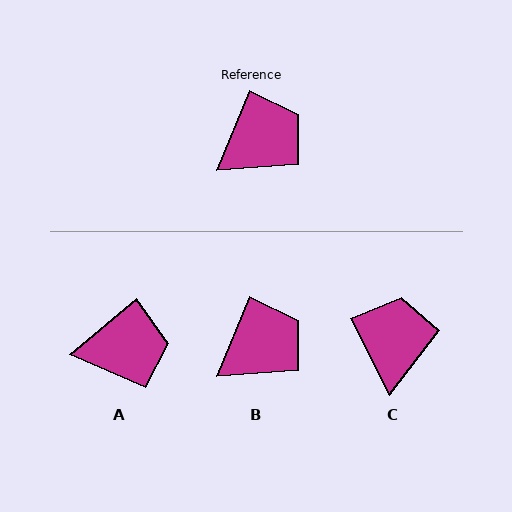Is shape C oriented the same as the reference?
No, it is off by about 49 degrees.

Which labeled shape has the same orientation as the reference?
B.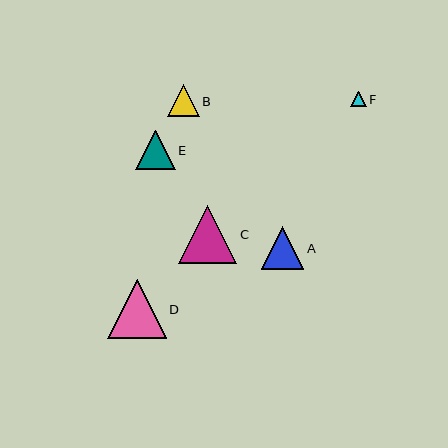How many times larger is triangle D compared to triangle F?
Triangle D is approximately 3.7 times the size of triangle F.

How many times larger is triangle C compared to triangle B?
Triangle C is approximately 1.9 times the size of triangle B.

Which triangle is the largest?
Triangle D is the largest with a size of approximately 59 pixels.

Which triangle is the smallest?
Triangle F is the smallest with a size of approximately 16 pixels.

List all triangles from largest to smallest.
From largest to smallest: D, C, A, E, B, F.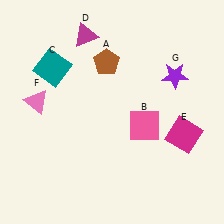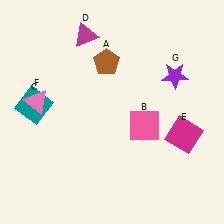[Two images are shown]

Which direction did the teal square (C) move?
The teal square (C) moved down.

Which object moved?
The teal square (C) moved down.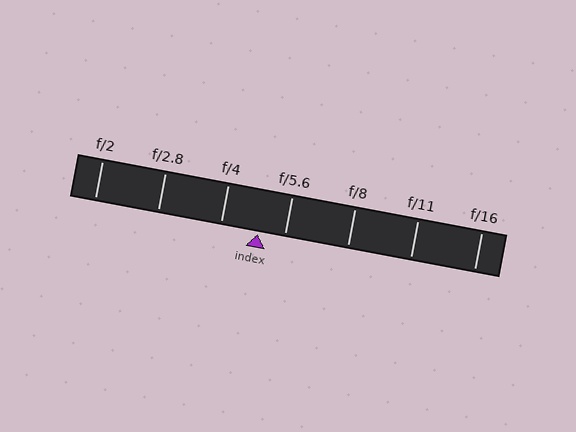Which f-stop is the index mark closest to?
The index mark is closest to f/5.6.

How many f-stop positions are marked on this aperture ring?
There are 7 f-stop positions marked.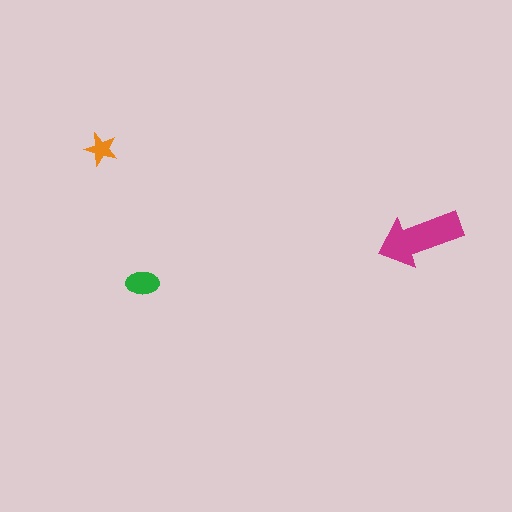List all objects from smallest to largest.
The orange star, the green ellipse, the magenta arrow.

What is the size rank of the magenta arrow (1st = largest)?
1st.